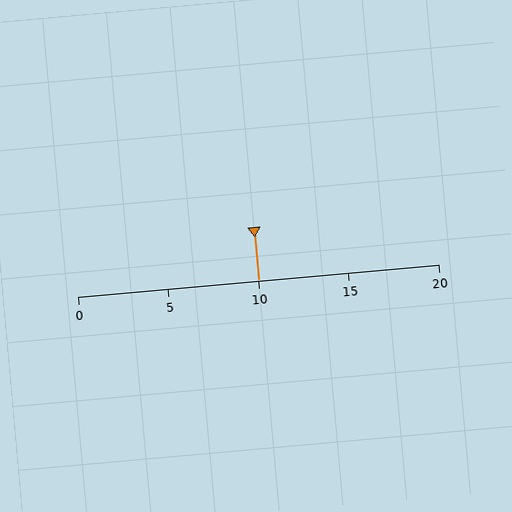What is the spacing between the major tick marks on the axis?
The major ticks are spaced 5 apart.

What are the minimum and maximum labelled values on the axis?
The axis runs from 0 to 20.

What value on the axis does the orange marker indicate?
The marker indicates approximately 10.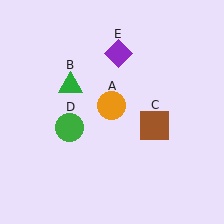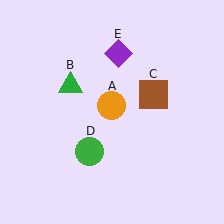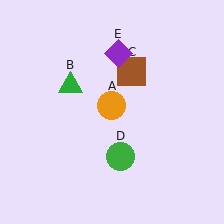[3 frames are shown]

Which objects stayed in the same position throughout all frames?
Orange circle (object A) and green triangle (object B) and purple diamond (object E) remained stationary.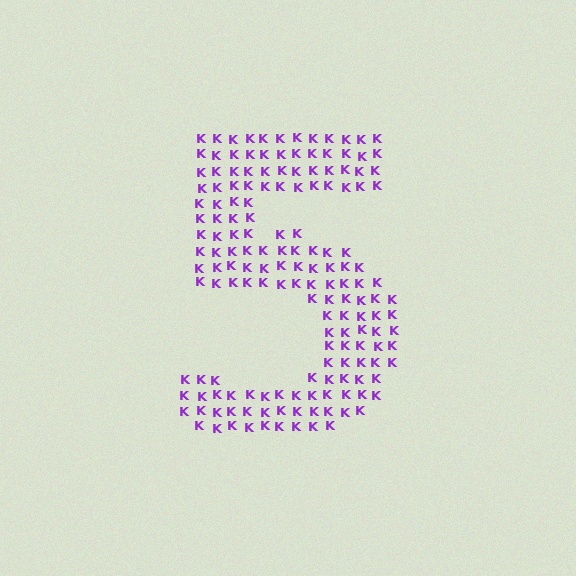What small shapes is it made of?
It is made of small letter K's.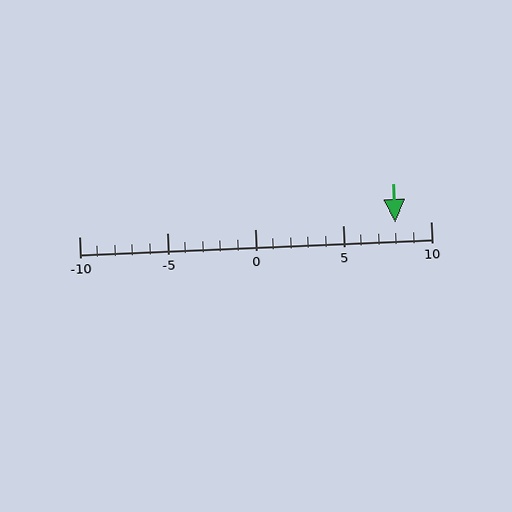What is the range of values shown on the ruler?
The ruler shows values from -10 to 10.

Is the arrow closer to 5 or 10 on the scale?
The arrow is closer to 10.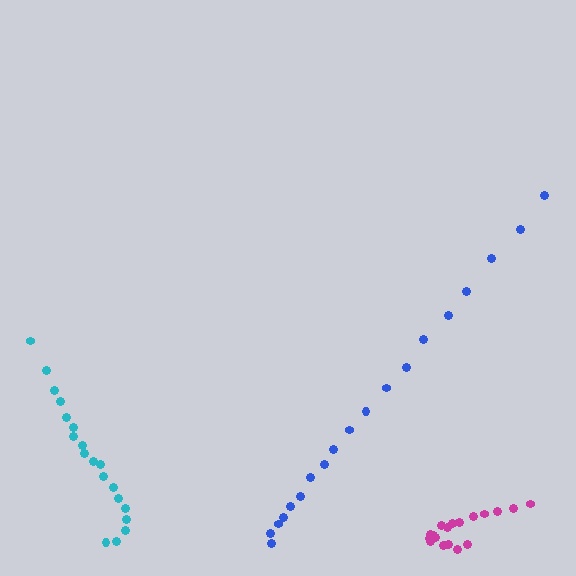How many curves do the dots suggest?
There are 3 distinct paths.